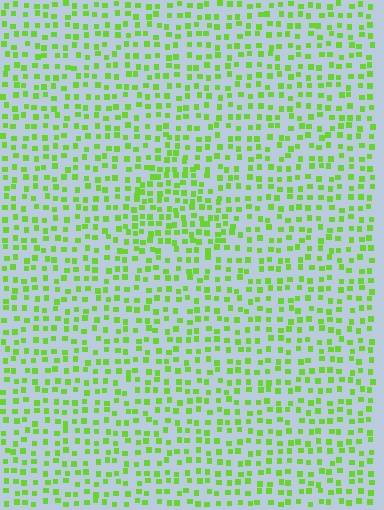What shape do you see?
I see a triangle.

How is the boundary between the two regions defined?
The boundary is defined by a change in element density (approximately 1.5x ratio). All elements are the same color, size, and shape.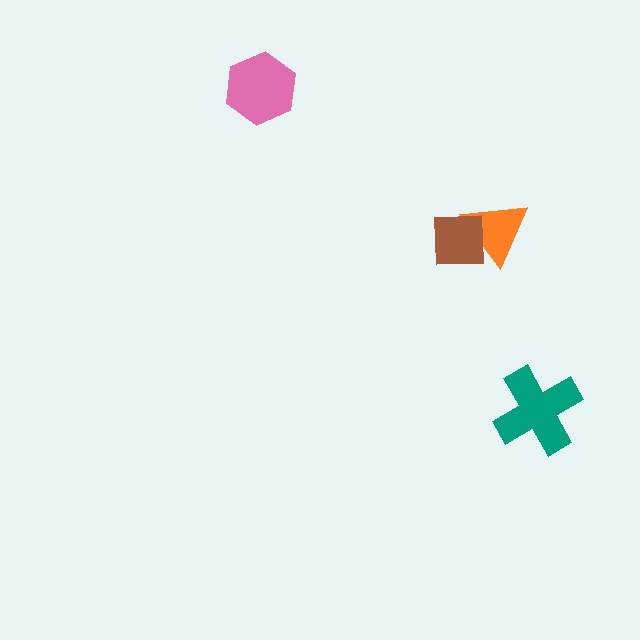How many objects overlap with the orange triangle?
1 object overlaps with the orange triangle.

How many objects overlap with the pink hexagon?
0 objects overlap with the pink hexagon.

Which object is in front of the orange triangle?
The brown square is in front of the orange triangle.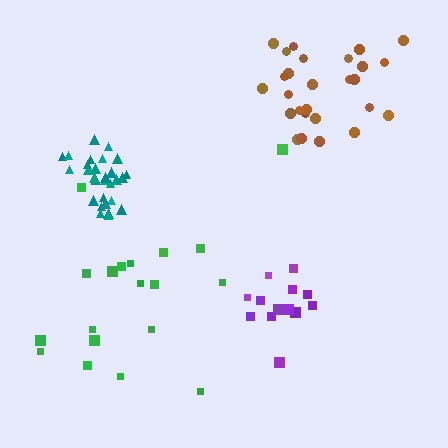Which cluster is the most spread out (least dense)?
Green.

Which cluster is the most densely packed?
Teal.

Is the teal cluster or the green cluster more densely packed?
Teal.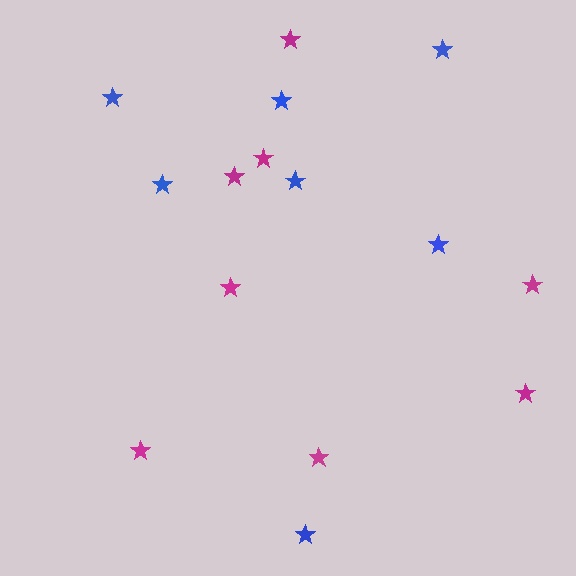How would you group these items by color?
There are 2 groups: one group of magenta stars (8) and one group of blue stars (7).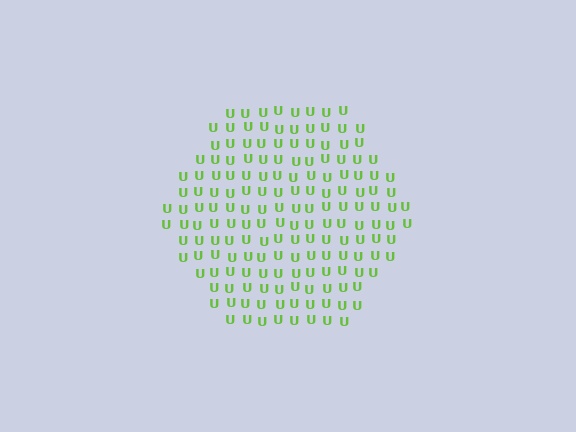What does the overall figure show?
The overall figure shows a hexagon.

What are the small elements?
The small elements are letter U's.